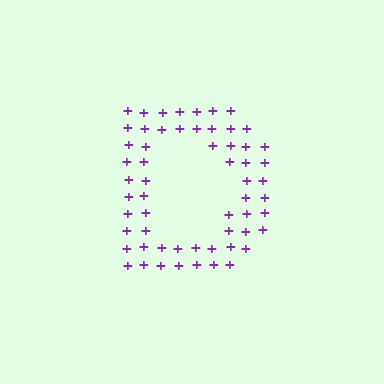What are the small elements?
The small elements are plus signs.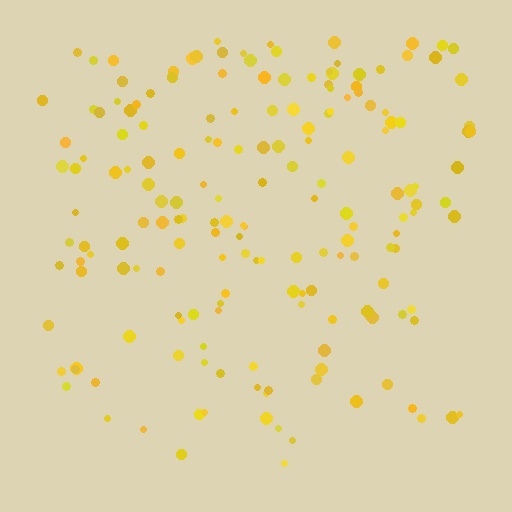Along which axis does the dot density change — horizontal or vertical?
Vertical.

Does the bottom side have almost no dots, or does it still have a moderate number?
Still a moderate number, just noticeably fewer than the top.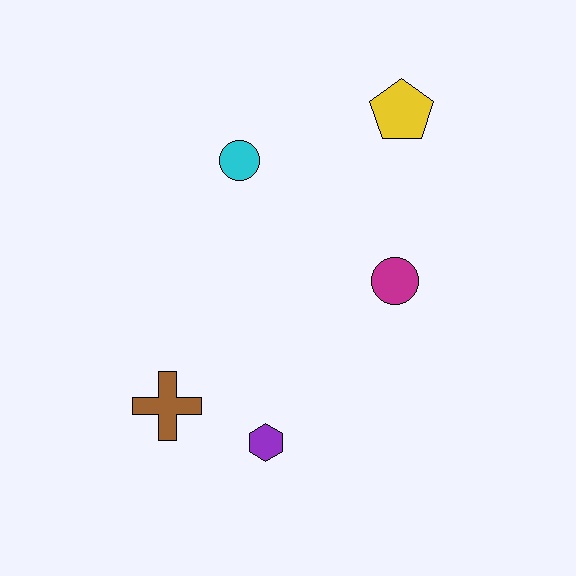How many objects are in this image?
There are 5 objects.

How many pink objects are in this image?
There are no pink objects.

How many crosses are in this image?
There is 1 cross.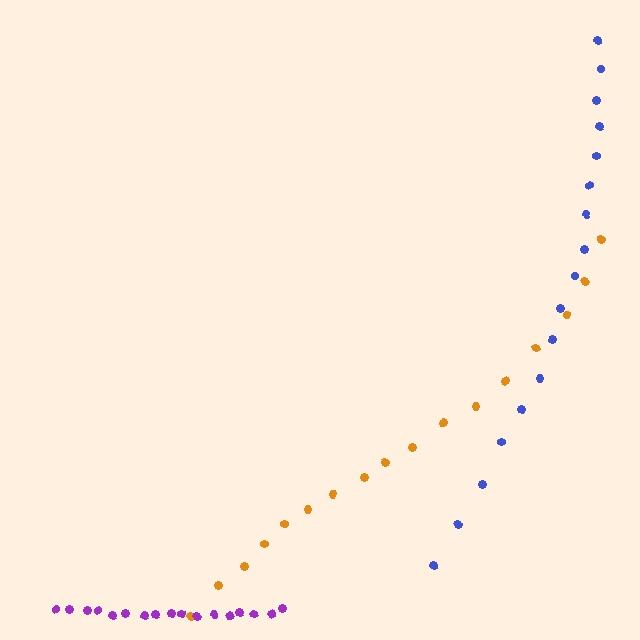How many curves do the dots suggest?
There are 3 distinct paths.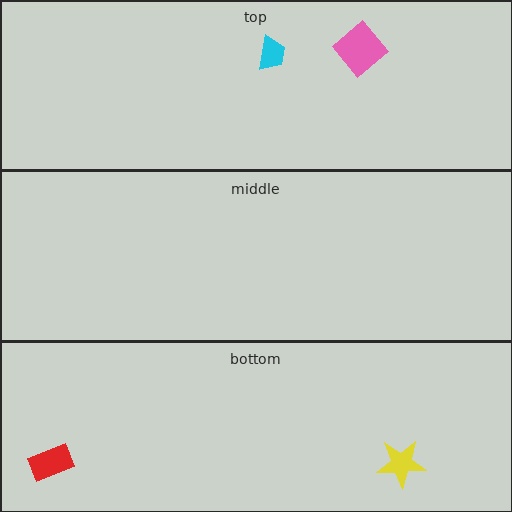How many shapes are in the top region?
2.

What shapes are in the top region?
The cyan trapezoid, the pink diamond.